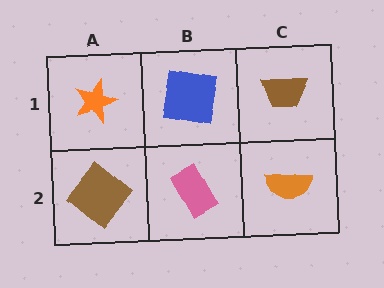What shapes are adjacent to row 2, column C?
A brown trapezoid (row 1, column C), a pink rectangle (row 2, column B).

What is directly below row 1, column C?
An orange semicircle.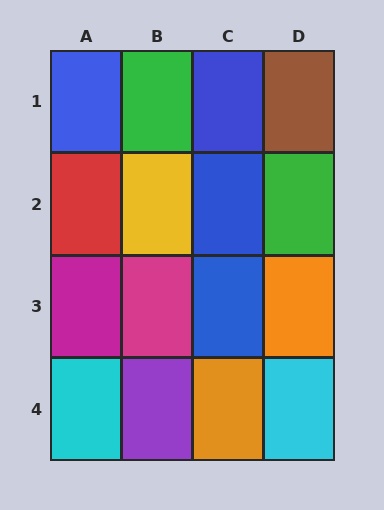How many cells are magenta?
2 cells are magenta.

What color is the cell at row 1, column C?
Blue.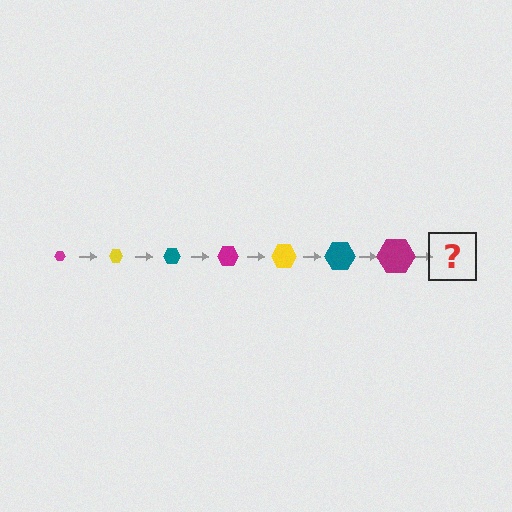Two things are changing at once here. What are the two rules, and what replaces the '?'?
The two rules are that the hexagon grows larger each step and the color cycles through magenta, yellow, and teal. The '?' should be a yellow hexagon, larger than the previous one.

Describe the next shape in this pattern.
It should be a yellow hexagon, larger than the previous one.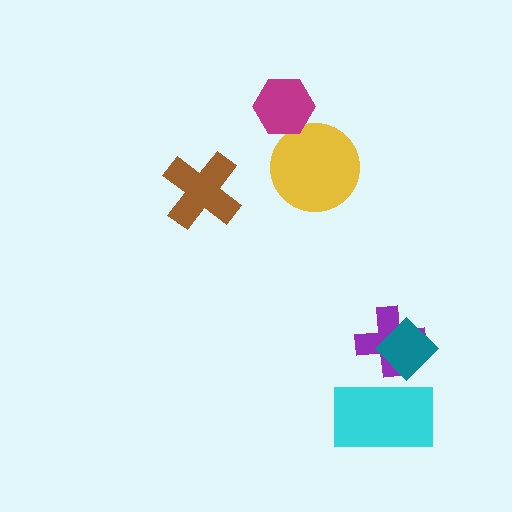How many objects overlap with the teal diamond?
1 object overlaps with the teal diamond.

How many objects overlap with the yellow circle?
0 objects overlap with the yellow circle.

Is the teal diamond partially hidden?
No, no other shape covers it.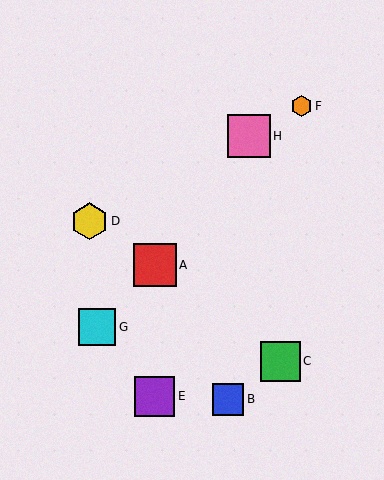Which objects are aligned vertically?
Objects A, E are aligned vertically.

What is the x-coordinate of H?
Object H is at x≈249.